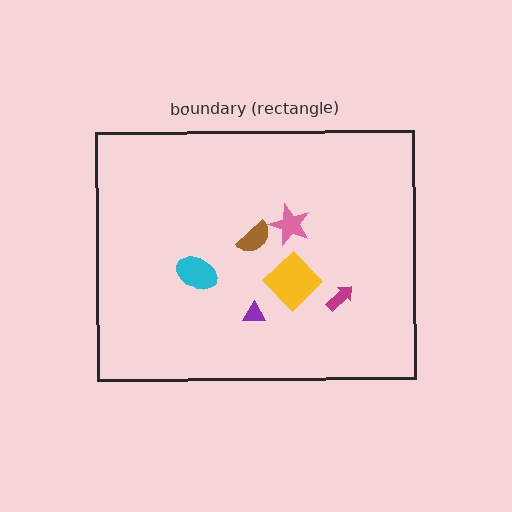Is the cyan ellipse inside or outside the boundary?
Inside.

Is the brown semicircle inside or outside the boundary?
Inside.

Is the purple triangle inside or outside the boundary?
Inside.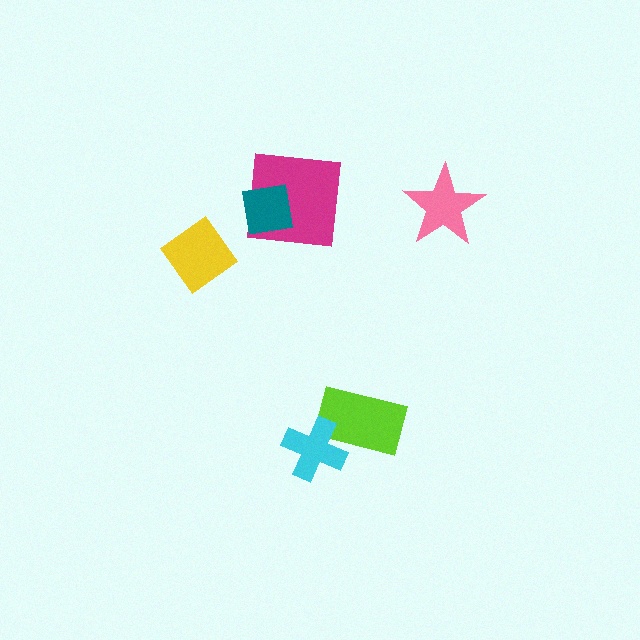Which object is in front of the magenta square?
The teal square is in front of the magenta square.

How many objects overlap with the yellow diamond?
0 objects overlap with the yellow diamond.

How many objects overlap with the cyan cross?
1 object overlaps with the cyan cross.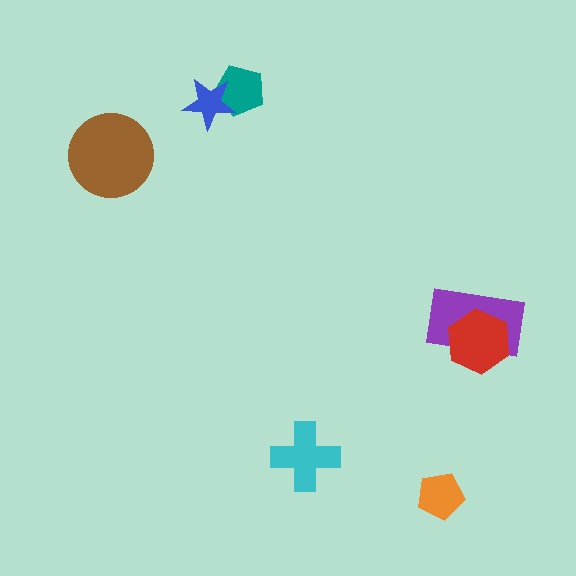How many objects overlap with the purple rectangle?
1 object overlaps with the purple rectangle.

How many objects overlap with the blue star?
1 object overlaps with the blue star.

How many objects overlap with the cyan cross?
0 objects overlap with the cyan cross.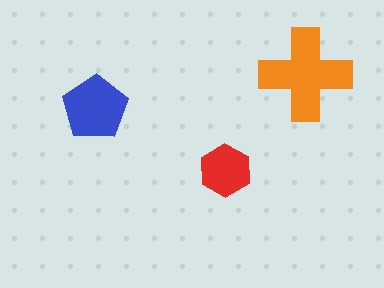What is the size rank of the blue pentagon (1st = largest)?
2nd.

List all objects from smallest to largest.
The red hexagon, the blue pentagon, the orange cross.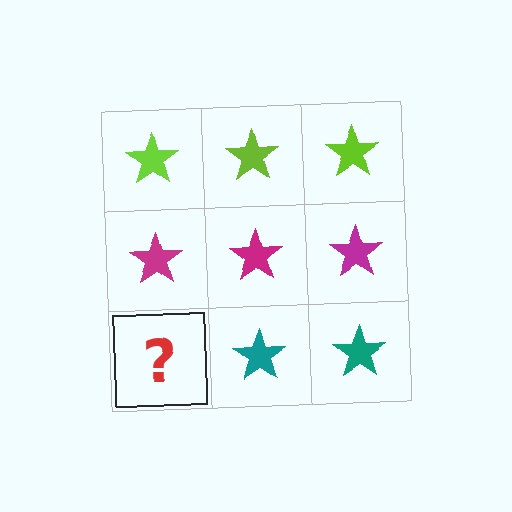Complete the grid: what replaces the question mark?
The question mark should be replaced with a teal star.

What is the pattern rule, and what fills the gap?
The rule is that each row has a consistent color. The gap should be filled with a teal star.